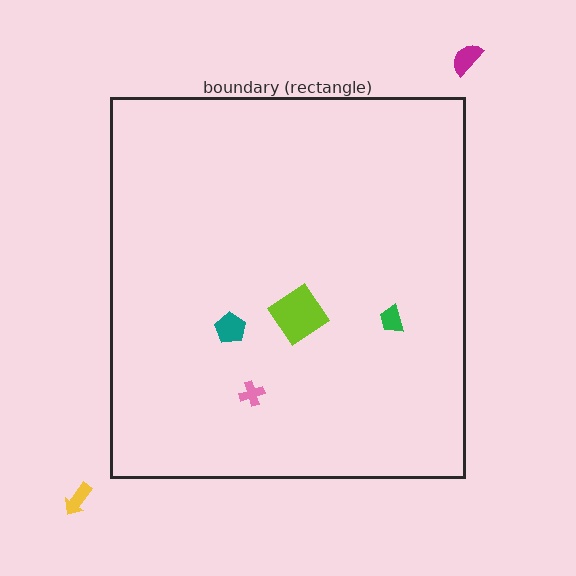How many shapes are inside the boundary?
4 inside, 2 outside.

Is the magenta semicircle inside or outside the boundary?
Outside.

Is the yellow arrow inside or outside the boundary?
Outside.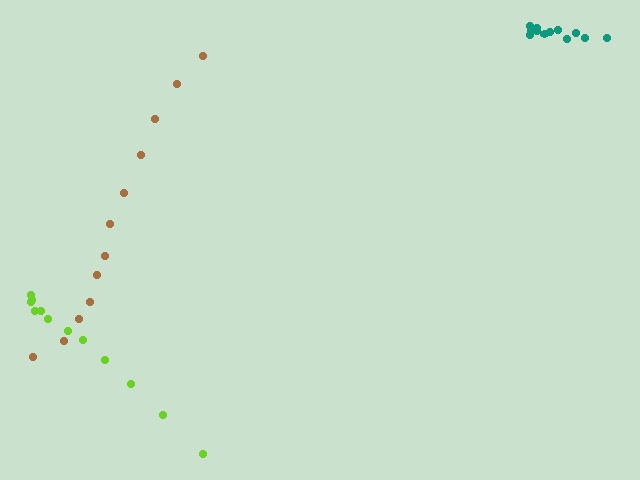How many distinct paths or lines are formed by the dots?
There are 3 distinct paths.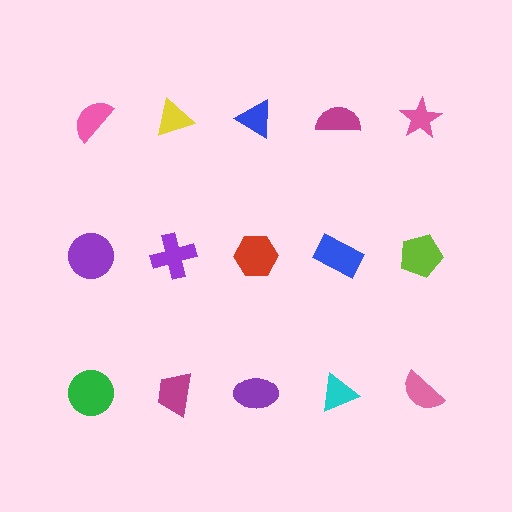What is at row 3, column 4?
A cyan triangle.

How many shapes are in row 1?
5 shapes.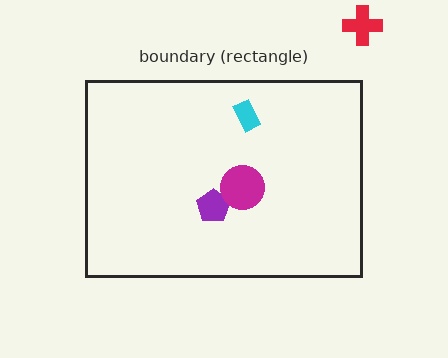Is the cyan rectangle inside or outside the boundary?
Inside.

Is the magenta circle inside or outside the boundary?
Inside.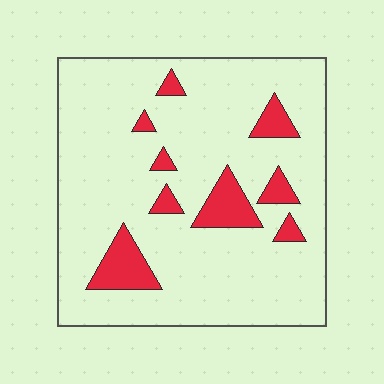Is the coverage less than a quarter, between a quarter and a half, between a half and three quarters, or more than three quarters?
Less than a quarter.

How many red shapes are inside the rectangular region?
9.